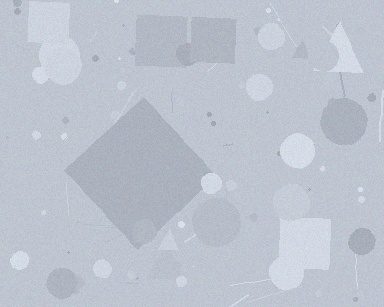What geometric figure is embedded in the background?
A diamond is embedded in the background.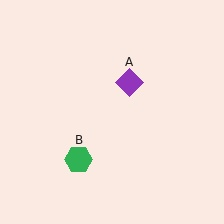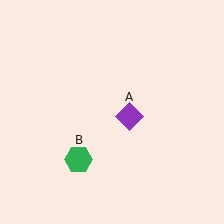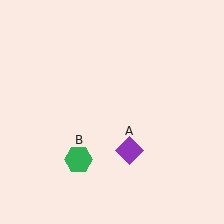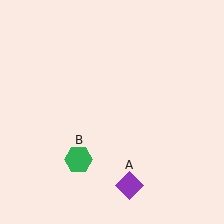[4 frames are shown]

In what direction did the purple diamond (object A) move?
The purple diamond (object A) moved down.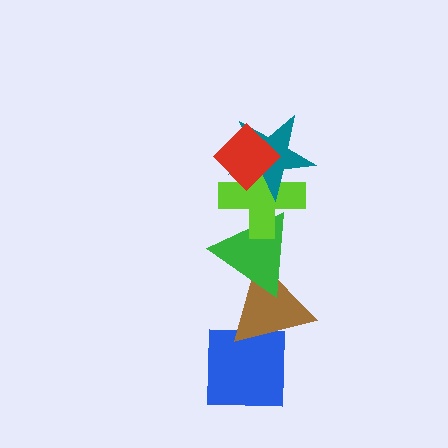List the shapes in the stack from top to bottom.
From top to bottom: the red diamond, the teal star, the lime cross, the green triangle, the brown triangle, the blue square.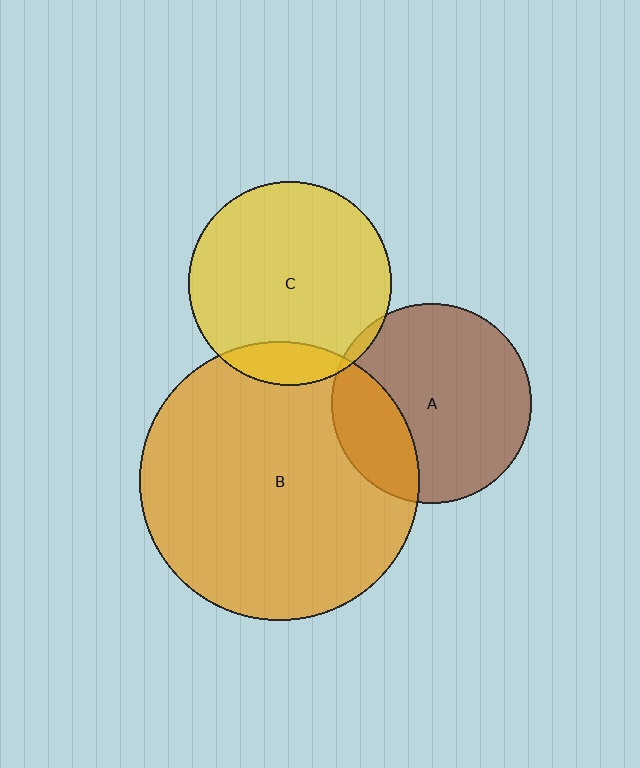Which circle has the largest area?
Circle B (orange).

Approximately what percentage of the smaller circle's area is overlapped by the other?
Approximately 25%.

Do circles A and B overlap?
Yes.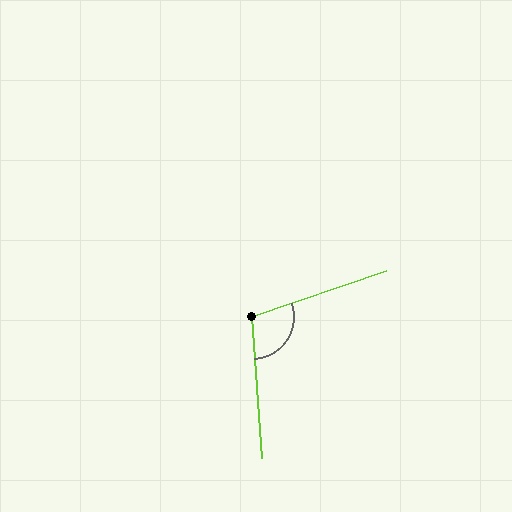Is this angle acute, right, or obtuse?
It is obtuse.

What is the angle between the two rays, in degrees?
Approximately 105 degrees.